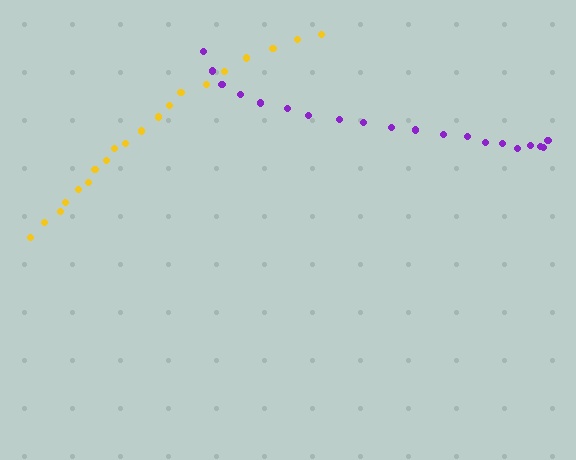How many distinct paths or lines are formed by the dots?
There are 2 distinct paths.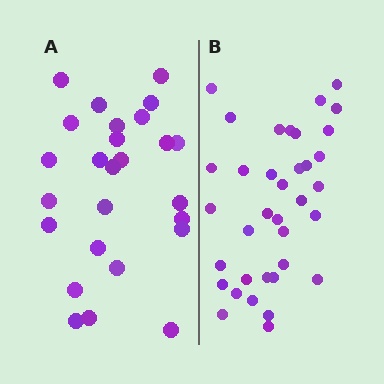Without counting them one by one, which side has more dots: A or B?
Region B (the right region) has more dots.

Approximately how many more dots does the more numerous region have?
Region B has roughly 10 or so more dots than region A.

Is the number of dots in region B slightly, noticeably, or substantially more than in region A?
Region B has noticeably more, but not dramatically so. The ratio is roughly 1.4 to 1.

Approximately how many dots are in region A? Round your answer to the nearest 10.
About 30 dots. (The exact count is 26, which rounds to 30.)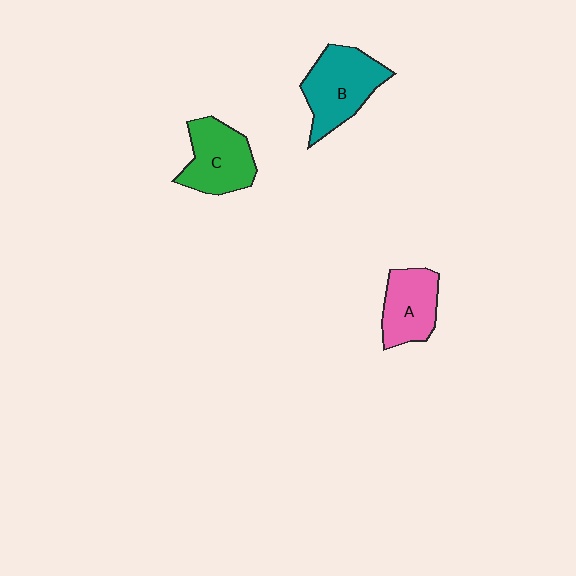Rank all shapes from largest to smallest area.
From largest to smallest: B (teal), C (green), A (pink).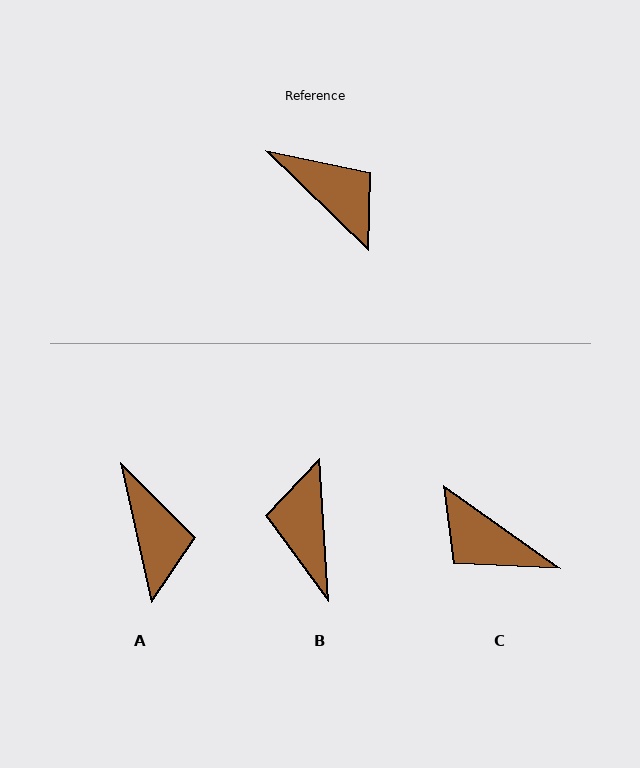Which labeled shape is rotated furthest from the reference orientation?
C, about 171 degrees away.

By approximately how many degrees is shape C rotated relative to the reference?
Approximately 171 degrees clockwise.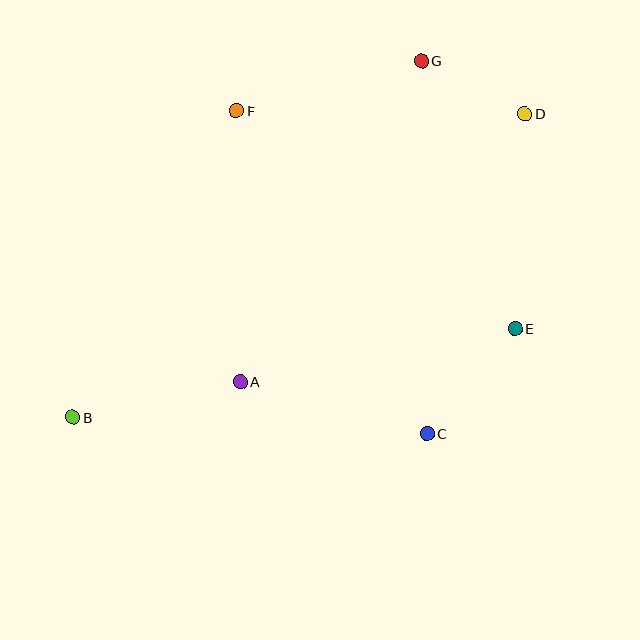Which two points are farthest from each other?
Points B and D are farthest from each other.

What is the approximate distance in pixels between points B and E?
The distance between B and E is approximately 451 pixels.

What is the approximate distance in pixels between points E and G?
The distance between E and G is approximately 283 pixels.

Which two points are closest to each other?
Points D and G are closest to each other.